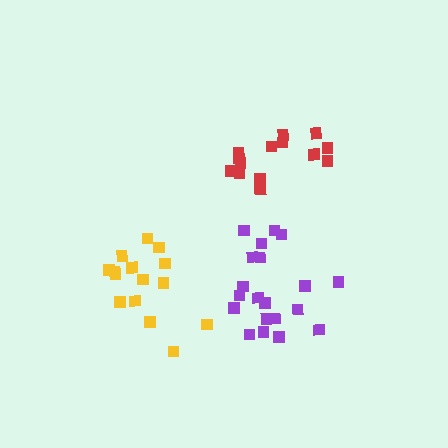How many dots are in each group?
Group 1: 20 dots, Group 2: 15 dots, Group 3: 14 dots (49 total).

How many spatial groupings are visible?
There are 3 spatial groupings.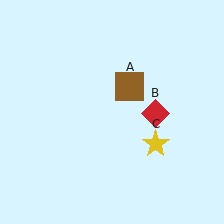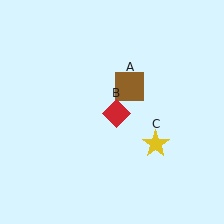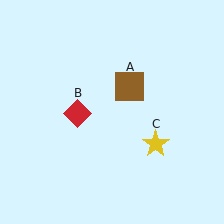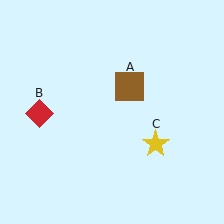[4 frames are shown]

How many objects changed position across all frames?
1 object changed position: red diamond (object B).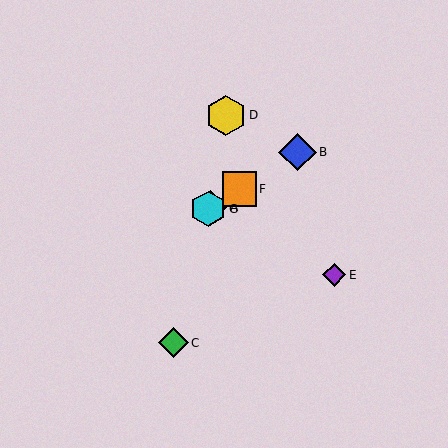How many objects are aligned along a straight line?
4 objects (A, B, F, G) are aligned along a straight line.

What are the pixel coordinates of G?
Object G is at (208, 209).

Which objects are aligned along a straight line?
Objects A, B, F, G are aligned along a straight line.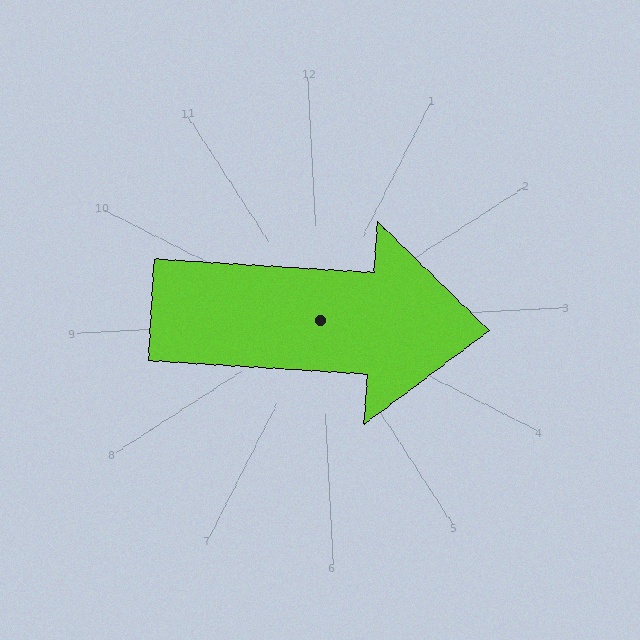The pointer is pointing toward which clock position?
Roughly 3 o'clock.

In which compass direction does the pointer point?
East.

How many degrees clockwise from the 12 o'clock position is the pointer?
Approximately 97 degrees.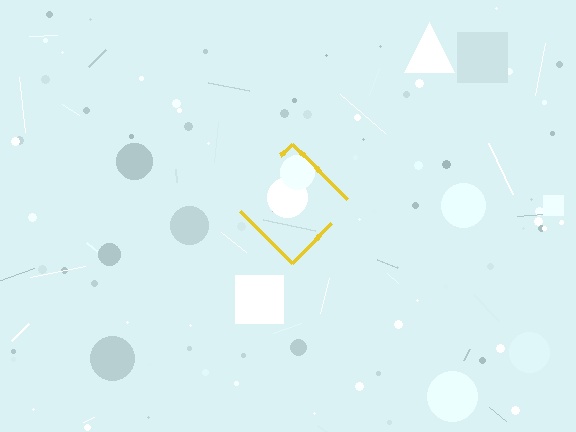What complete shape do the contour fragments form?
The contour fragments form a diamond.